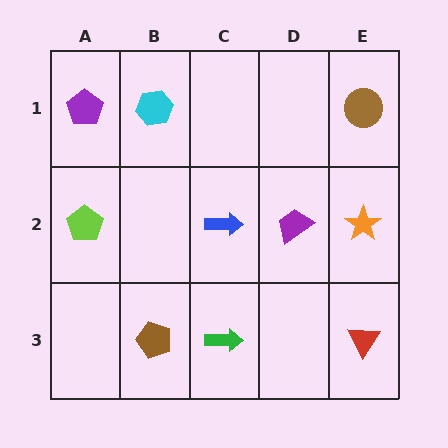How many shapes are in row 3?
3 shapes.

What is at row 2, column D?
A purple trapezoid.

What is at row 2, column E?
An orange star.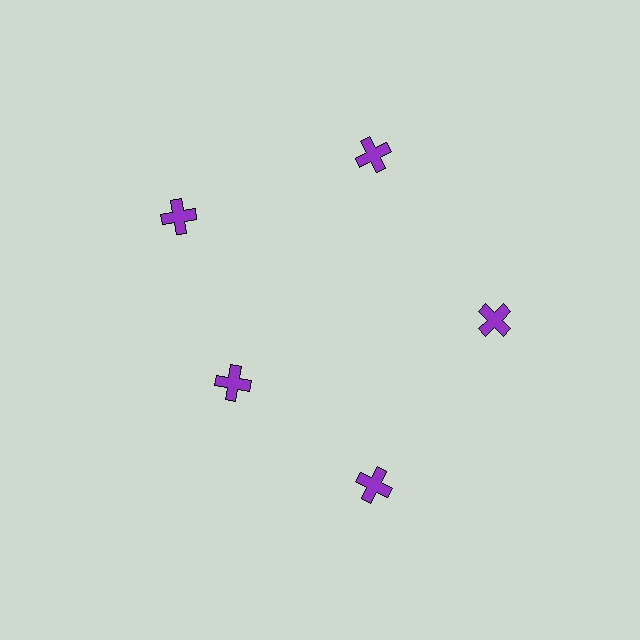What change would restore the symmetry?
The symmetry would be restored by moving it outward, back onto the ring so that all 5 crosses sit at equal angles and equal distance from the center.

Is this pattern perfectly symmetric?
No. The 5 purple crosses are arranged in a ring, but one element near the 8 o'clock position is pulled inward toward the center, breaking the 5-fold rotational symmetry.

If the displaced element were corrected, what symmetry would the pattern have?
It would have 5-fold rotational symmetry — the pattern would map onto itself every 72 degrees.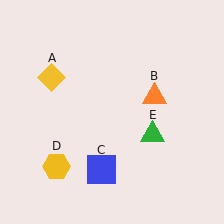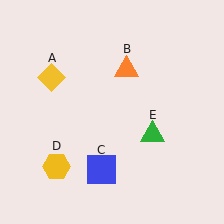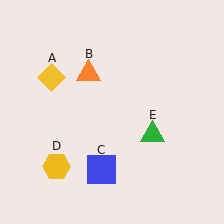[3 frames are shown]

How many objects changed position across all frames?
1 object changed position: orange triangle (object B).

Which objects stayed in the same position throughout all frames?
Yellow diamond (object A) and blue square (object C) and yellow hexagon (object D) and green triangle (object E) remained stationary.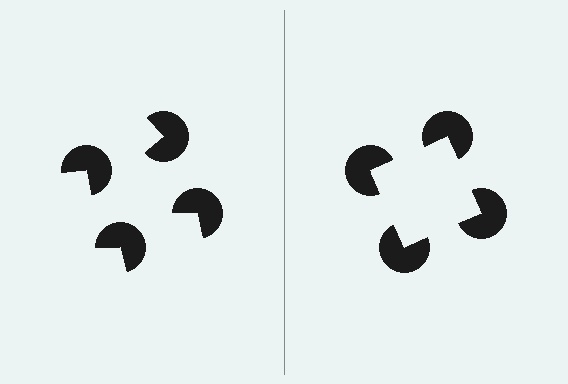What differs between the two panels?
The pac-man discs are positioned identically on both sides; only the wedge orientations differ. On the right they align to a square; on the left they are misaligned.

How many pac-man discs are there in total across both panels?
8 — 4 on each side.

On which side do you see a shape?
An illusory square appears on the right side. On the left side the wedge cuts are rotated, so no coherent shape forms.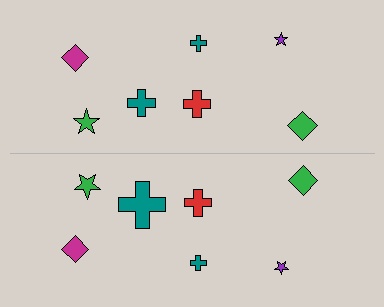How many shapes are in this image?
There are 14 shapes in this image.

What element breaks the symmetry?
The teal cross on the bottom side has a different size than its mirror counterpart.